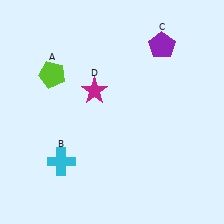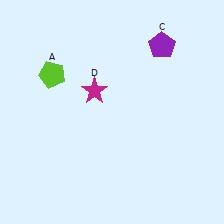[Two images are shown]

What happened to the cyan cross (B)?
The cyan cross (B) was removed in Image 2. It was in the bottom-left area of Image 1.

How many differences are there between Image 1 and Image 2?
There is 1 difference between the two images.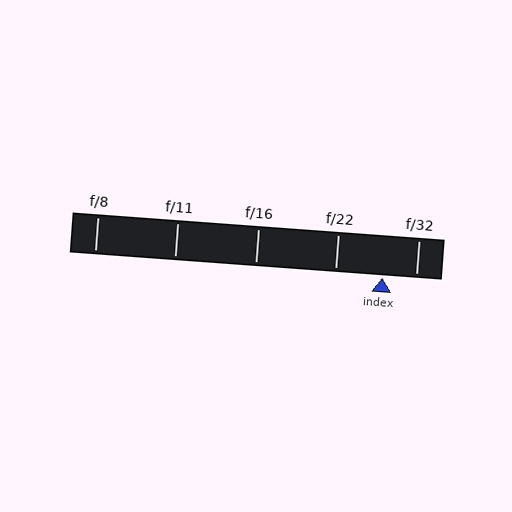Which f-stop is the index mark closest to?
The index mark is closest to f/32.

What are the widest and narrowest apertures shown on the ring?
The widest aperture shown is f/8 and the narrowest is f/32.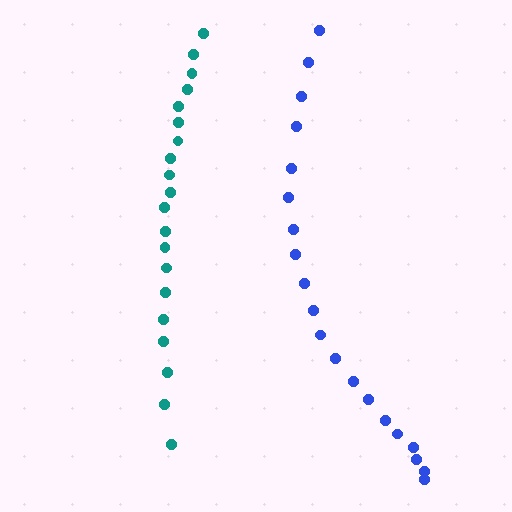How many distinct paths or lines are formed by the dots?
There are 2 distinct paths.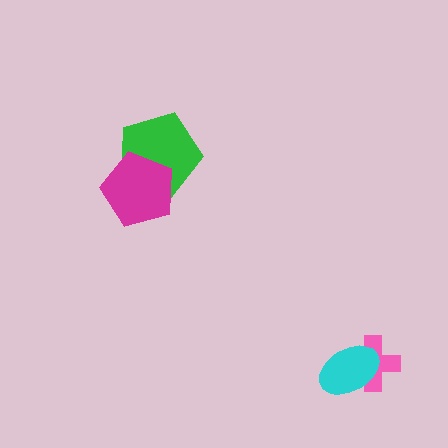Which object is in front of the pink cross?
The cyan ellipse is in front of the pink cross.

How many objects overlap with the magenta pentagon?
1 object overlaps with the magenta pentagon.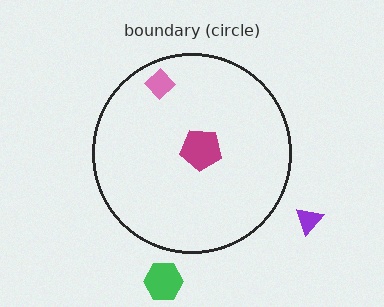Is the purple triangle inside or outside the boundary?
Outside.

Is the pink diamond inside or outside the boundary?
Inside.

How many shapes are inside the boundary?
2 inside, 2 outside.